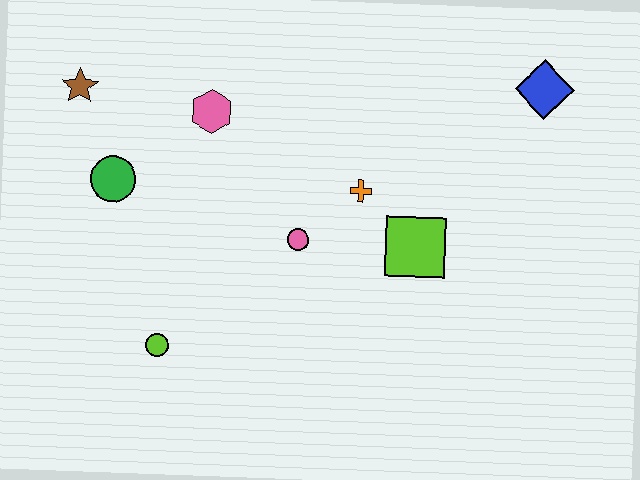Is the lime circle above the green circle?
No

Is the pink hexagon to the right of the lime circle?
Yes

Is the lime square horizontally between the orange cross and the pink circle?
No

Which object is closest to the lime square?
The orange cross is closest to the lime square.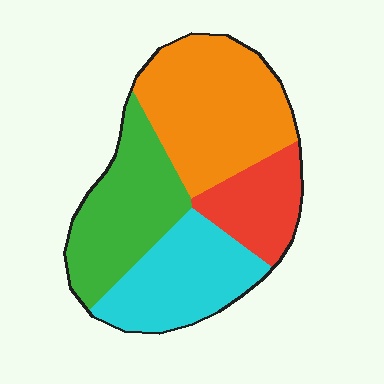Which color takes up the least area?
Red, at roughly 15%.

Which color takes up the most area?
Orange, at roughly 35%.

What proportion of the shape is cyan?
Cyan takes up about one quarter (1/4) of the shape.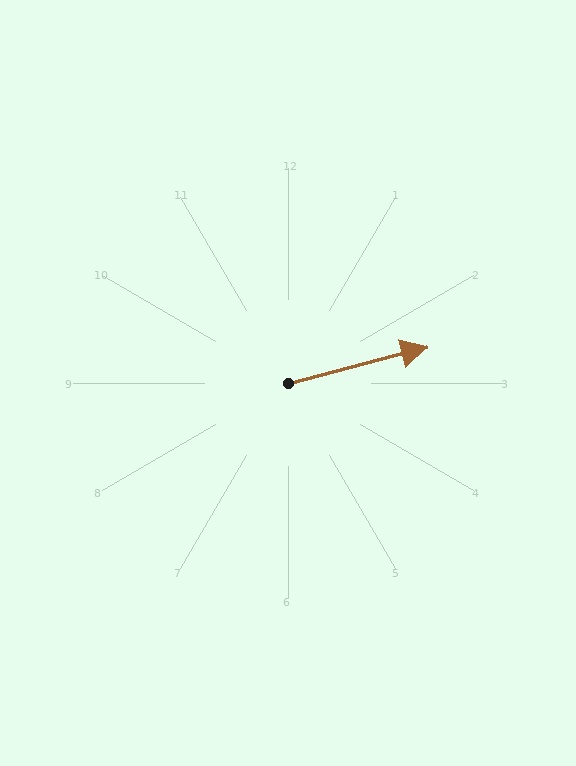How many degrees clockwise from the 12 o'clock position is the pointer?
Approximately 75 degrees.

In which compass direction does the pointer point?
East.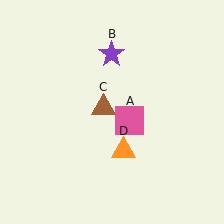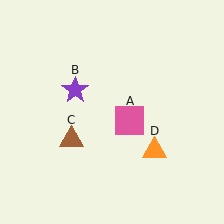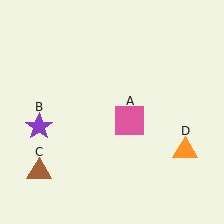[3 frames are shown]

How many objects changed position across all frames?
3 objects changed position: purple star (object B), brown triangle (object C), orange triangle (object D).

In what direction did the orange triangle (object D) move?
The orange triangle (object D) moved right.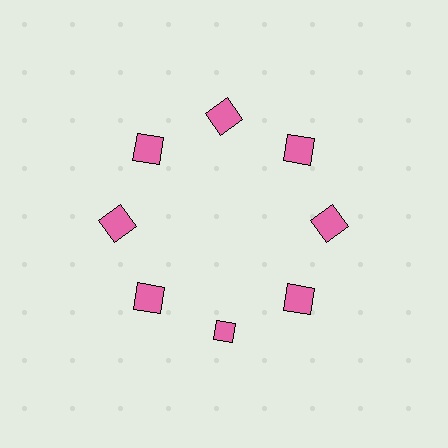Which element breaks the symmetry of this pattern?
The pink diamond at roughly the 6 o'clock position breaks the symmetry. All other shapes are pink squares.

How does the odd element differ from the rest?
It has a different shape: diamond instead of square.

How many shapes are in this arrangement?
There are 8 shapes arranged in a ring pattern.